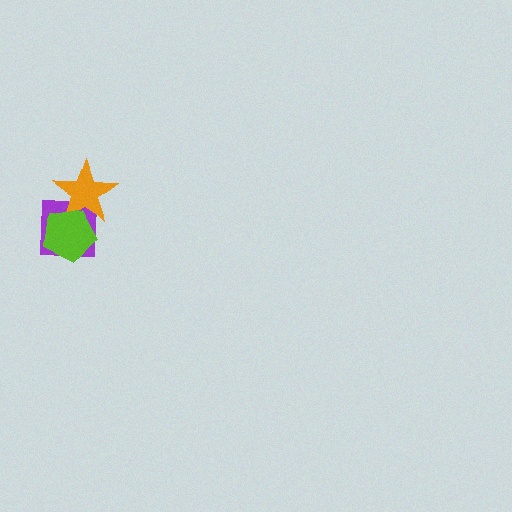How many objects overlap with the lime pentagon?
2 objects overlap with the lime pentagon.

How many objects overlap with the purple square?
2 objects overlap with the purple square.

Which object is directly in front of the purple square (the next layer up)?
The orange star is directly in front of the purple square.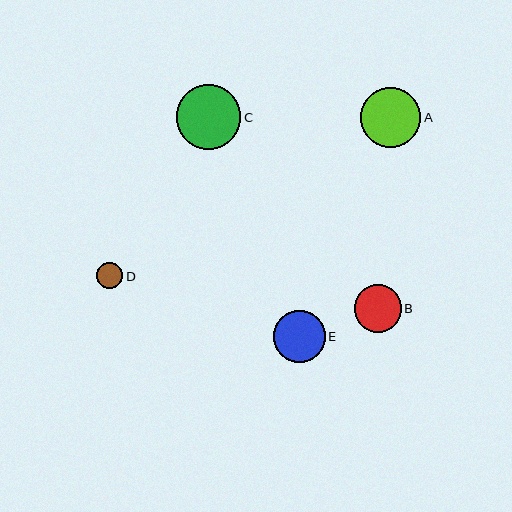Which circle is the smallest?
Circle D is the smallest with a size of approximately 26 pixels.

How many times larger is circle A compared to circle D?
Circle A is approximately 2.3 times the size of circle D.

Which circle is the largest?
Circle C is the largest with a size of approximately 65 pixels.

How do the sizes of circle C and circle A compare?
Circle C and circle A are approximately the same size.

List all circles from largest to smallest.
From largest to smallest: C, A, E, B, D.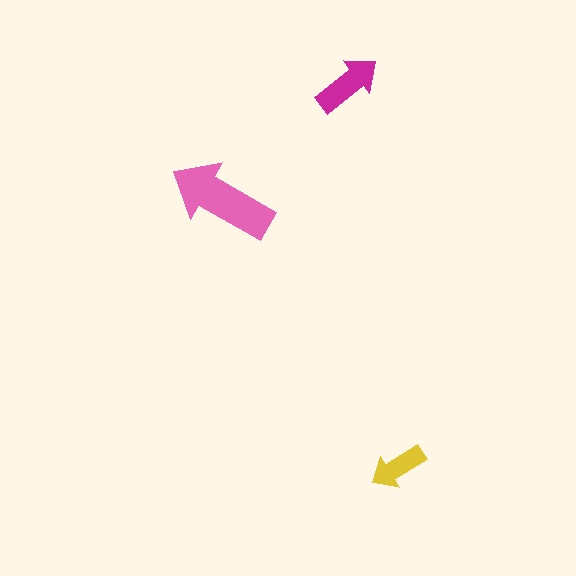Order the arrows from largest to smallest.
the pink one, the magenta one, the yellow one.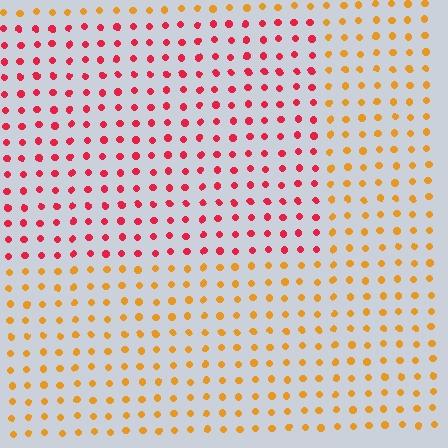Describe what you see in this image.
The image is filled with small orange elements in a uniform arrangement. A rectangle-shaped region is visible where the elements are tinted to a slightly different hue, forming a subtle color boundary.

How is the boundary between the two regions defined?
The boundary is defined purely by a slight shift in hue (about 48 degrees). Spacing, size, and orientation are identical on both sides.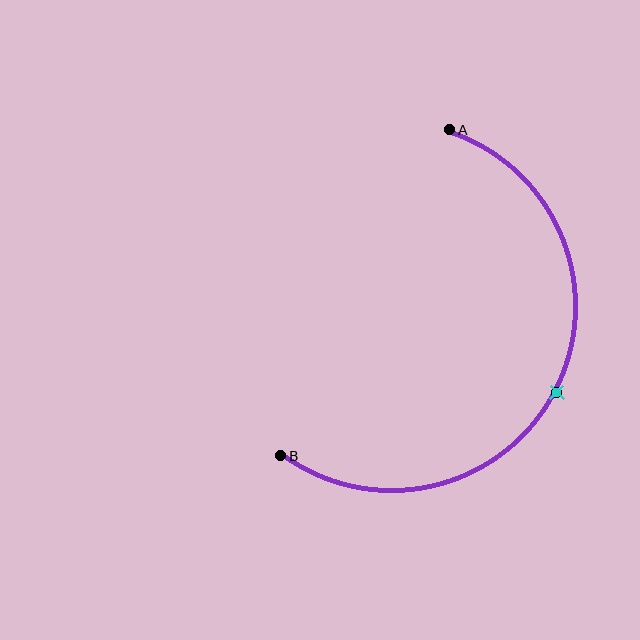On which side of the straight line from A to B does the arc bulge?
The arc bulges to the right of the straight line connecting A and B.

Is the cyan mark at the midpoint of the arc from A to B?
Yes. The cyan mark lies on the arc at equal arc-length from both A and B — it is the arc midpoint.